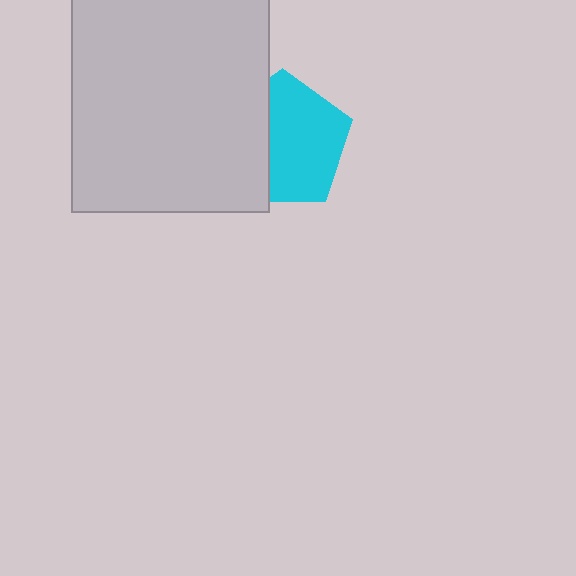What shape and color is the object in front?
The object in front is a light gray rectangle.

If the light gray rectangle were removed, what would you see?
You would see the complete cyan pentagon.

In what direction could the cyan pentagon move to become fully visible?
The cyan pentagon could move right. That would shift it out from behind the light gray rectangle entirely.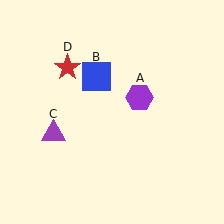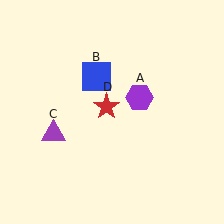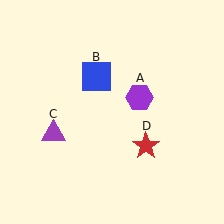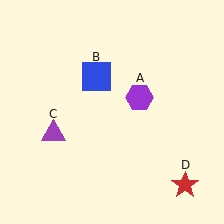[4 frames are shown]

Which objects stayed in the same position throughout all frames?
Purple hexagon (object A) and blue square (object B) and purple triangle (object C) remained stationary.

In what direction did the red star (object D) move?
The red star (object D) moved down and to the right.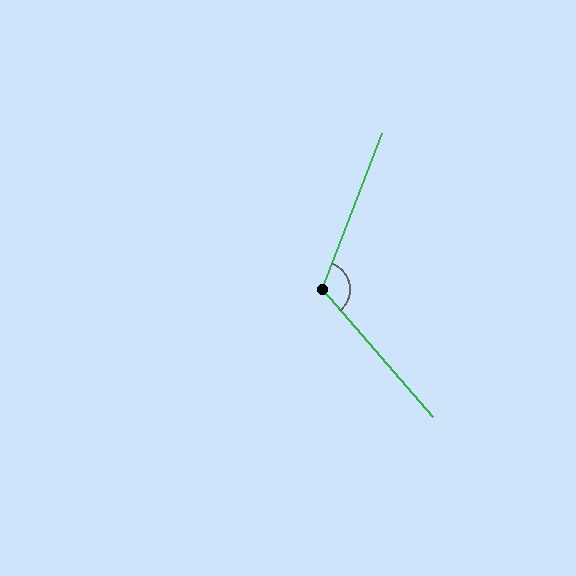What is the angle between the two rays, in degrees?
Approximately 118 degrees.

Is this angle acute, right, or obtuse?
It is obtuse.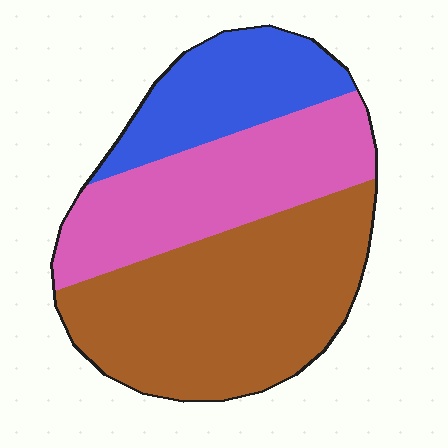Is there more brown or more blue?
Brown.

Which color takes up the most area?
Brown, at roughly 45%.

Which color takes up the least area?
Blue, at roughly 20%.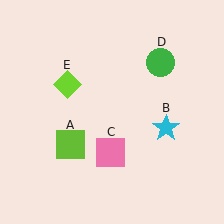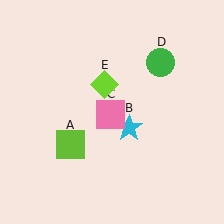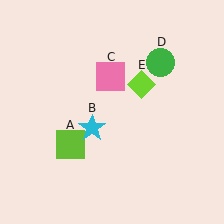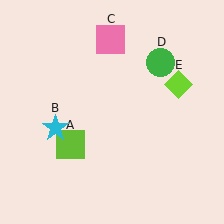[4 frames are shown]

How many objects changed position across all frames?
3 objects changed position: cyan star (object B), pink square (object C), lime diamond (object E).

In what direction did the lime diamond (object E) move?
The lime diamond (object E) moved right.